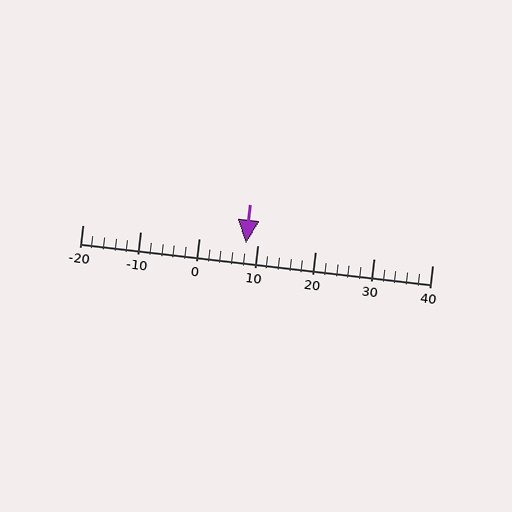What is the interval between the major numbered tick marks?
The major tick marks are spaced 10 units apart.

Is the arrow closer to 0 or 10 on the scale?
The arrow is closer to 10.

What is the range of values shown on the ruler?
The ruler shows values from -20 to 40.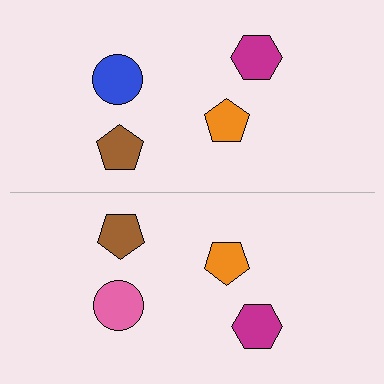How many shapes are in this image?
There are 8 shapes in this image.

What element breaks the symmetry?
The pink circle on the bottom side breaks the symmetry — its mirror counterpart is blue.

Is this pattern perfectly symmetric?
No, the pattern is not perfectly symmetric. The pink circle on the bottom side breaks the symmetry — its mirror counterpart is blue.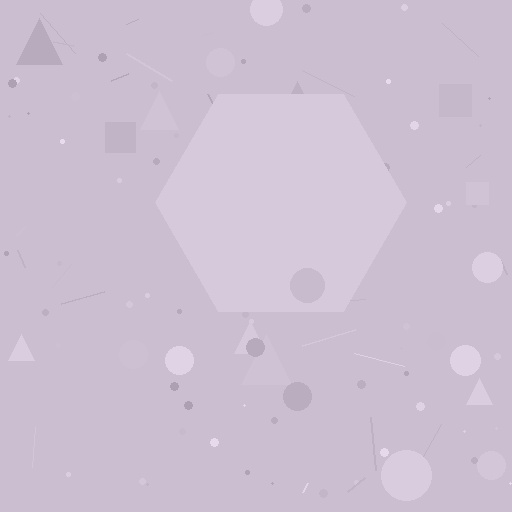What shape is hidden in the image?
A hexagon is hidden in the image.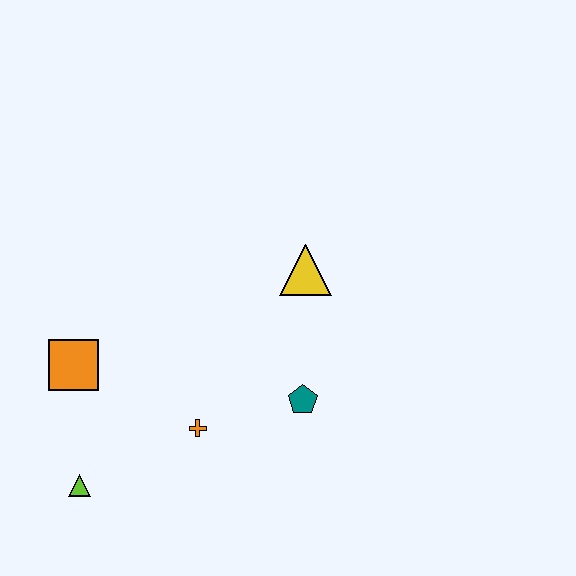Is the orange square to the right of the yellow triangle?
No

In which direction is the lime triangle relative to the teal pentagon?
The lime triangle is to the left of the teal pentagon.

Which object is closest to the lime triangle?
The orange square is closest to the lime triangle.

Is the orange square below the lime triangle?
No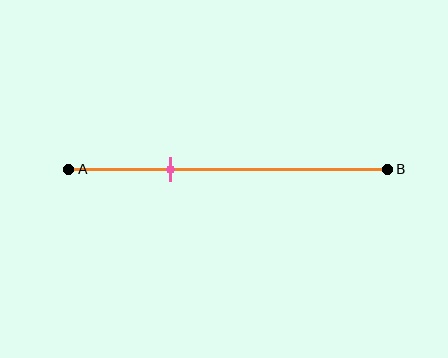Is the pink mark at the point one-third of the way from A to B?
Yes, the mark is approximately at the one-third point.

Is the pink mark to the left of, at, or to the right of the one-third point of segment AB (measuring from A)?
The pink mark is approximately at the one-third point of segment AB.